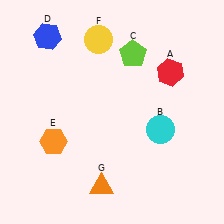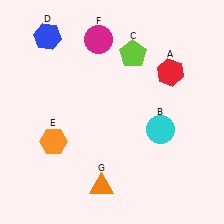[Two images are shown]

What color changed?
The circle (F) changed from yellow in Image 1 to magenta in Image 2.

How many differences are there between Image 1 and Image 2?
There is 1 difference between the two images.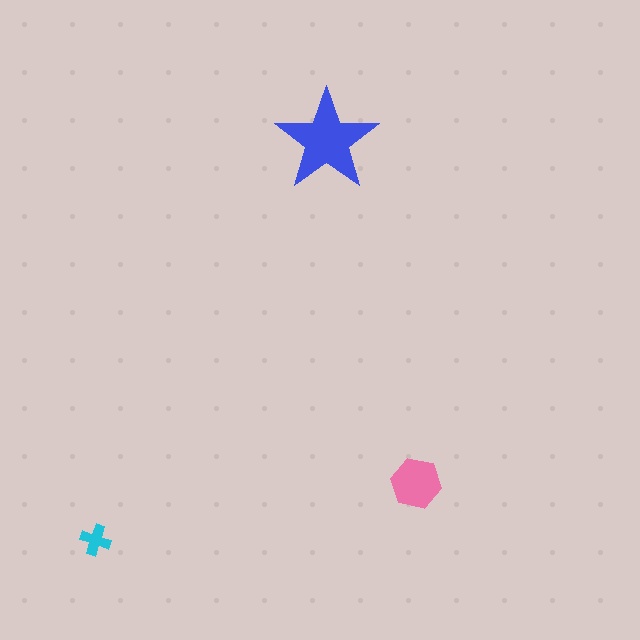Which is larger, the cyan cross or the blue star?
The blue star.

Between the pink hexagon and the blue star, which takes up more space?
The blue star.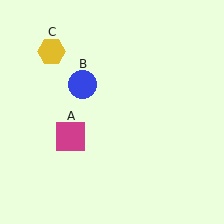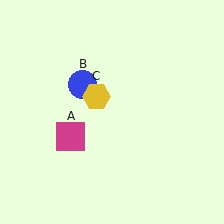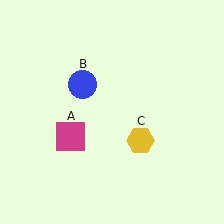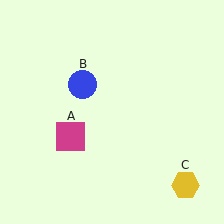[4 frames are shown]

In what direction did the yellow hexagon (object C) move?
The yellow hexagon (object C) moved down and to the right.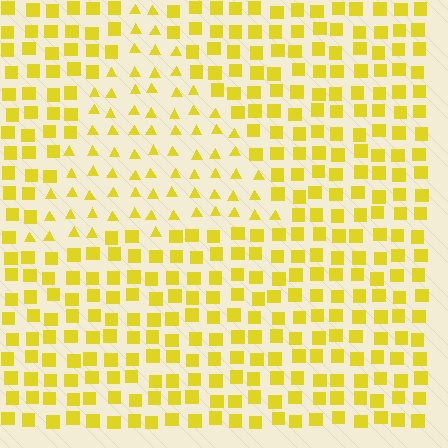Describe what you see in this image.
The image is filled with small yellow elements arranged in a uniform grid. A triangle-shaped region contains triangles, while the surrounding area contains squares. The boundary is defined purely by the change in element shape.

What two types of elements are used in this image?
The image uses triangles inside the triangle region and squares outside it.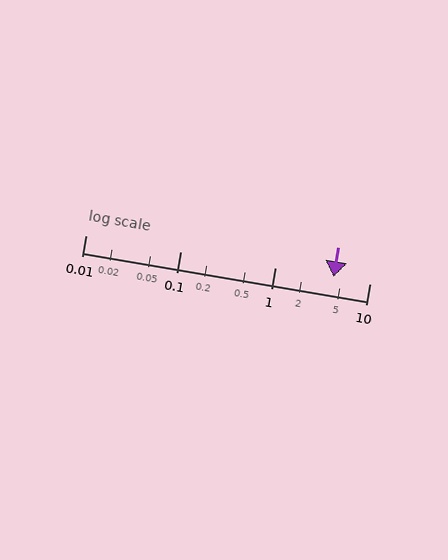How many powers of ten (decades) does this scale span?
The scale spans 3 decades, from 0.01 to 10.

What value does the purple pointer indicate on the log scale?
The pointer indicates approximately 4.2.